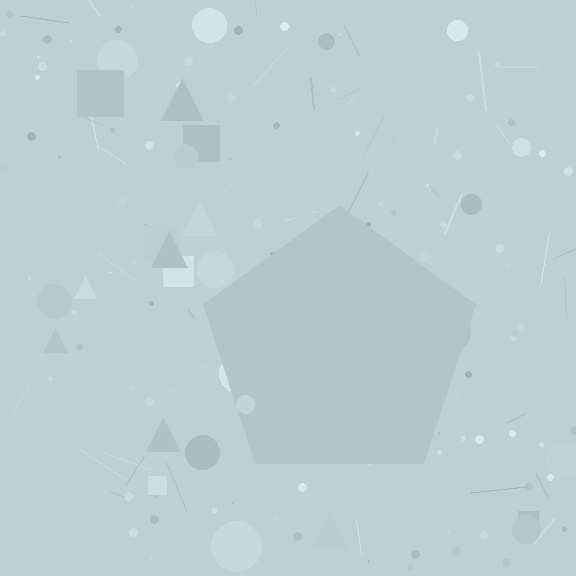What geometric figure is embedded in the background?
A pentagon is embedded in the background.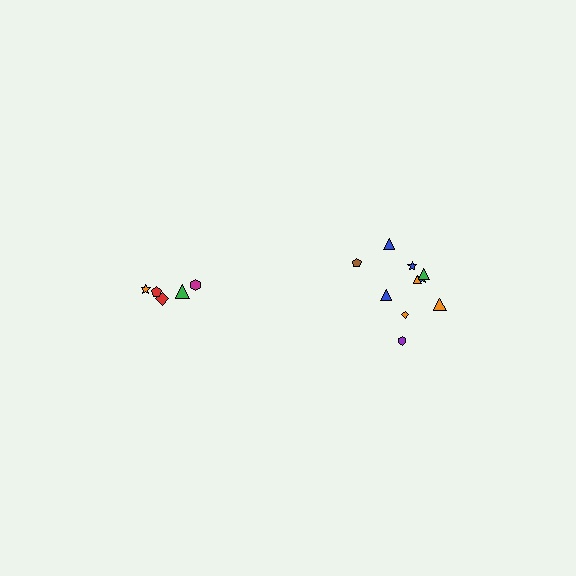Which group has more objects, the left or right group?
The right group.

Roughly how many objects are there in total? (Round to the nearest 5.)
Roughly 15 objects in total.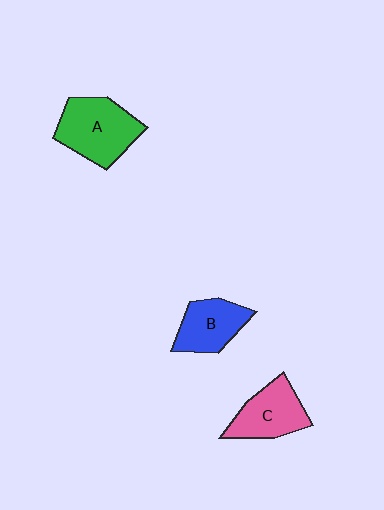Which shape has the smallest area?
Shape B (blue).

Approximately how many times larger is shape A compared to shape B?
Approximately 1.4 times.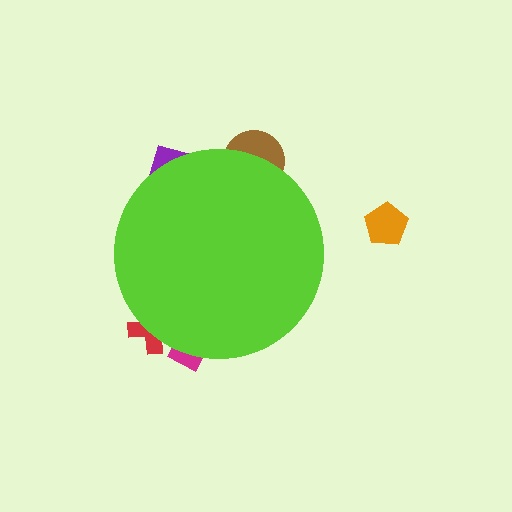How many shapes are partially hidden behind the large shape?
4 shapes are partially hidden.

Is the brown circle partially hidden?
Yes, the brown circle is partially hidden behind the lime circle.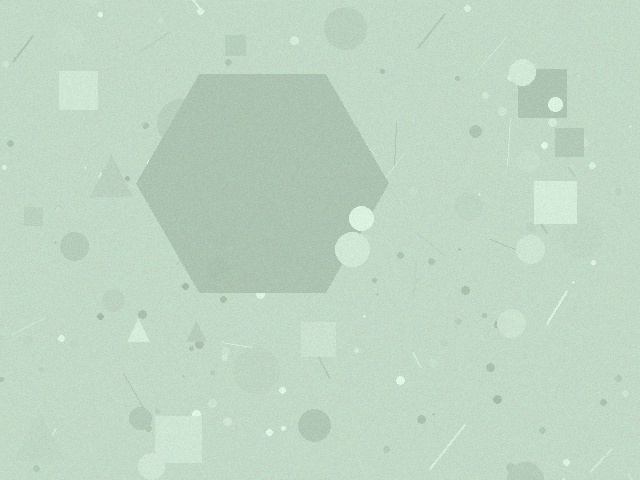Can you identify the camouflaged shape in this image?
The camouflaged shape is a hexagon.